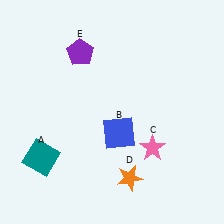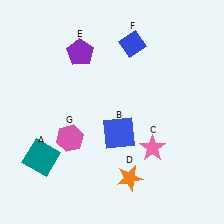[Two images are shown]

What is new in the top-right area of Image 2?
A blue diamond (F) was added in the top-right area of Image 2.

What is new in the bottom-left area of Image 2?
A pink hexagon (G) was added in the bottom-left area of Image 2.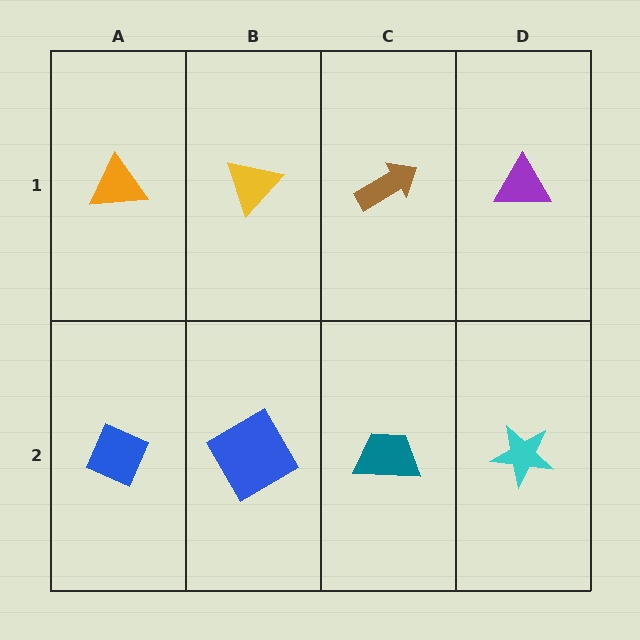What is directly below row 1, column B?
A blue diamond.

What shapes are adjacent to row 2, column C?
A brown arrow (row 1, column C), a blue diamond (row 2, column B), a cyan star (row 2, column D).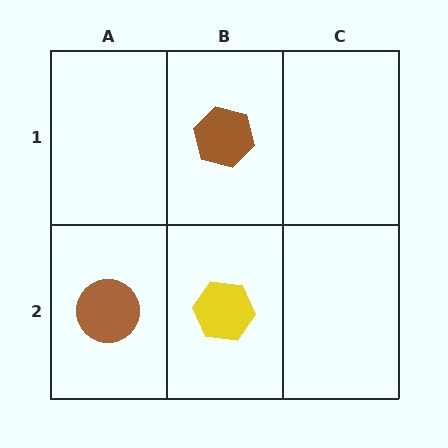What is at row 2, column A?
A brown circle.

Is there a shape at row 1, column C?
No, that cell is empty.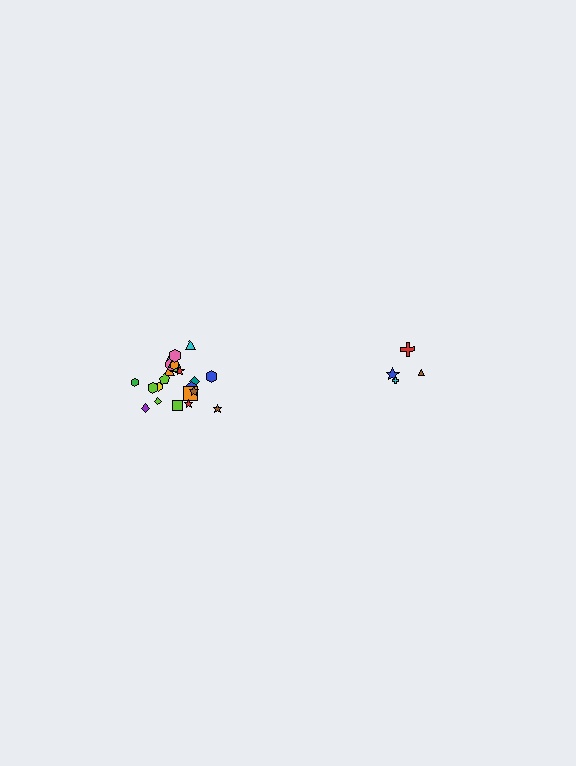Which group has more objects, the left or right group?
The left group.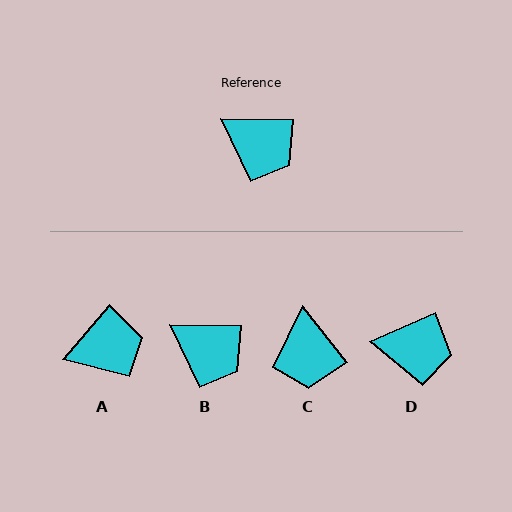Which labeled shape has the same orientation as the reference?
B.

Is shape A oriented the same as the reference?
No, it is off by about 50 degrees.